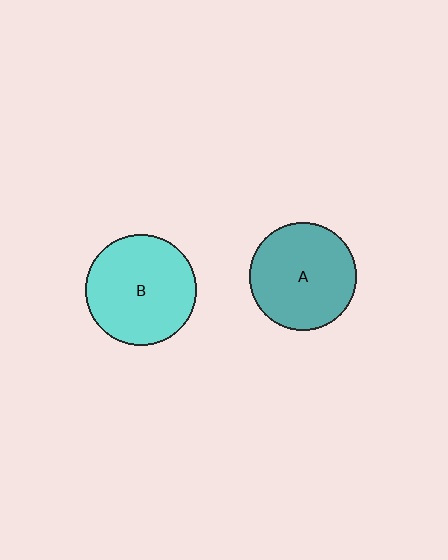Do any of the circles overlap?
No, none of the circles overlap.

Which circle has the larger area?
Circle B (cyan).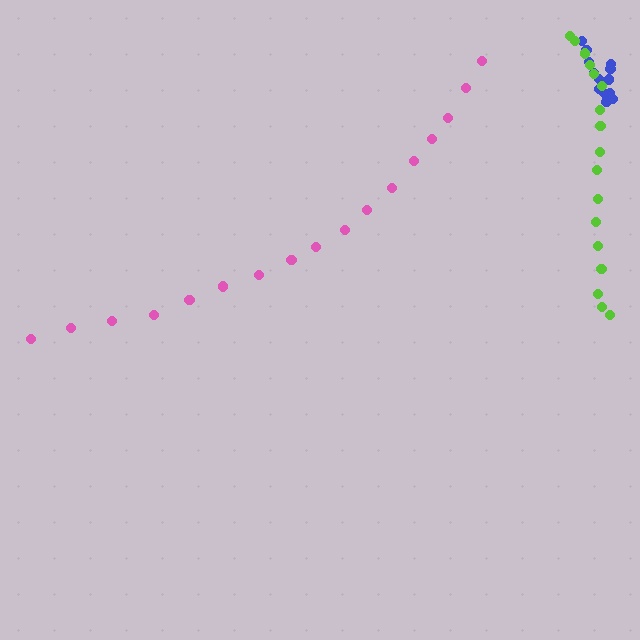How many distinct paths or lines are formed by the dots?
There are 3 distinct paths.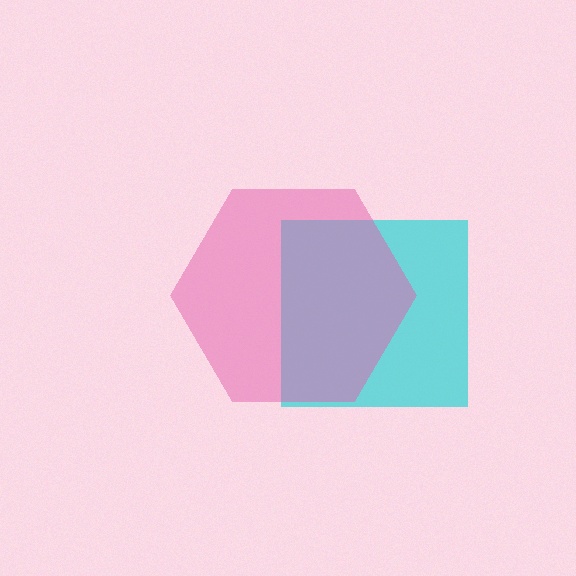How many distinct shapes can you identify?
There are 2 distinct shapes: a cyan square, a pink hexagon.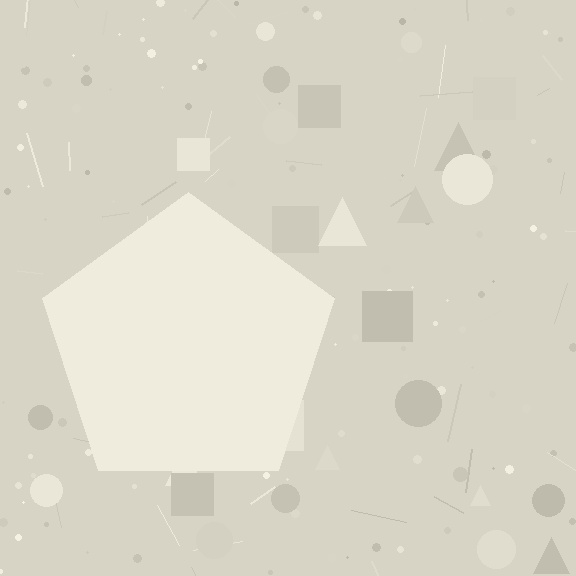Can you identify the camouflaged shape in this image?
The camouflaged shape is a pentagon.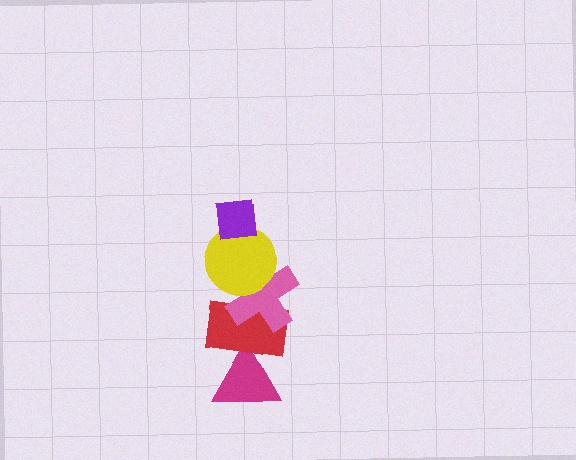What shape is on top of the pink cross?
The yellow circle is on top of the pink cross.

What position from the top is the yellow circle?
The yellow circle is 2nd from the top.